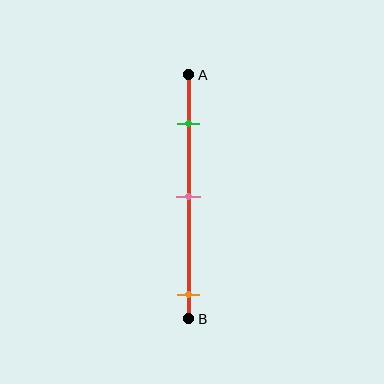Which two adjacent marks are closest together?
The green and pink marks are the closest adjacent pair.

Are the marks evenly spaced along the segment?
No, the marks are not evenly spaced.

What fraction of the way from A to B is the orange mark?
The orange mark is approximately 90% (0.9) of the way from A to B.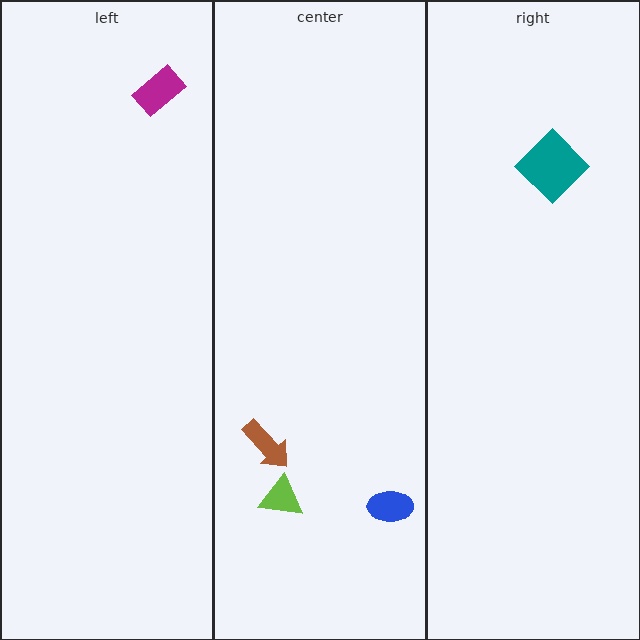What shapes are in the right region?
The teal diamond.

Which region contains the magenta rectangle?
The left region.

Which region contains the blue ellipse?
The center region.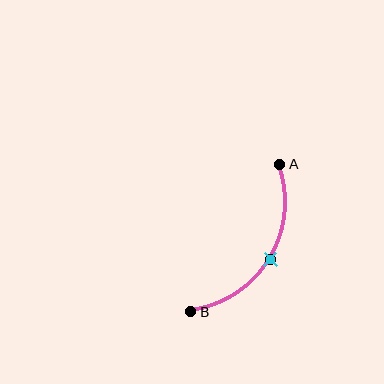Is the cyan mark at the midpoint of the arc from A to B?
Yes. The cyan mark lies on the arc at equal arc-length from both A and B — it is the arc midpoint.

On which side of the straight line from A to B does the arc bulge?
The arc bulges to the right of the straight line connecting A and B.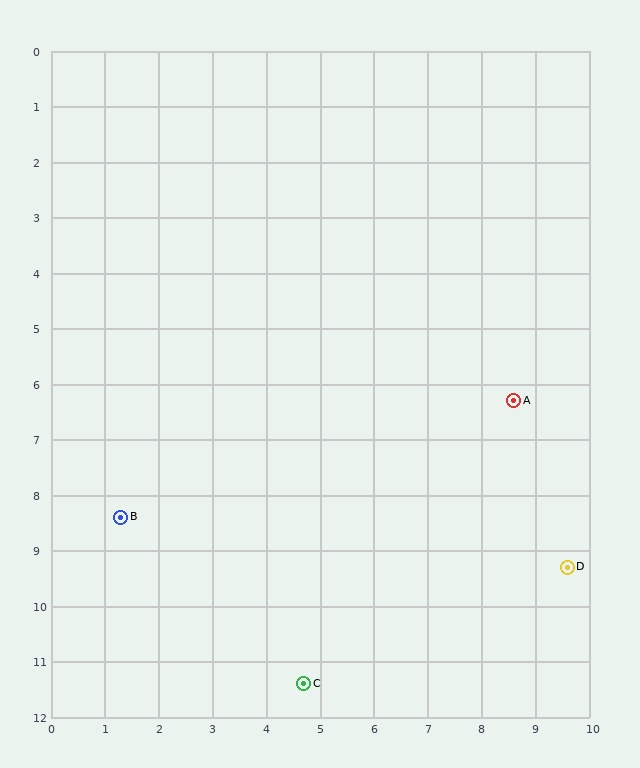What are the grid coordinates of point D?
Point D is at approximately (9.6, 9.3).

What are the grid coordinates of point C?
Point C is at approximately (4.7, 11.4).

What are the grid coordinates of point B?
Point B is at approximately (1.3, 8.4).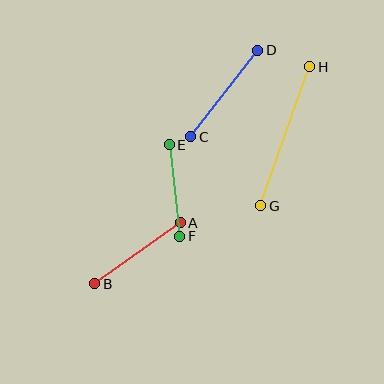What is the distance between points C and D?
The distance is approximately 110 pixels.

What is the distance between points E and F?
The distance is approximately 92 pixels.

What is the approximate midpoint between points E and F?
The midpoint is at approximately (174, 190) pixels.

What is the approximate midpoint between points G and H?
The midpoint is at approximately (285, 136) pixels.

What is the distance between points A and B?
The distance is approximately 105 pixels.